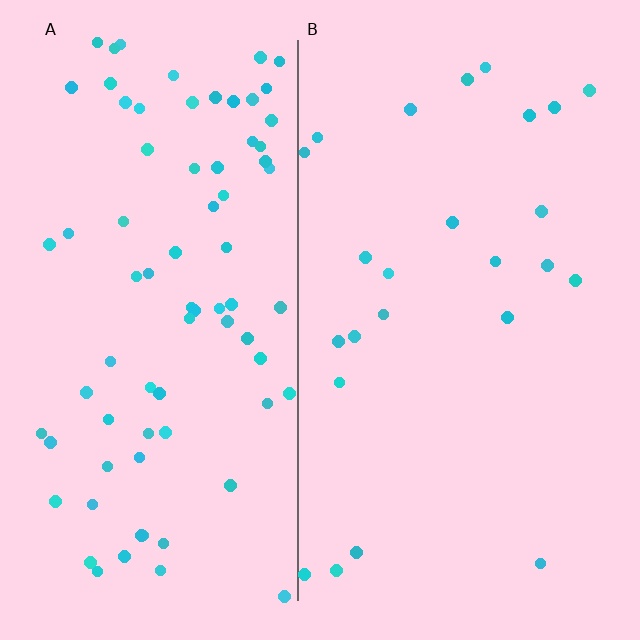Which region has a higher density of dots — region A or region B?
A (the left).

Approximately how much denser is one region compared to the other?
Approximately 3.2× — region A over region B.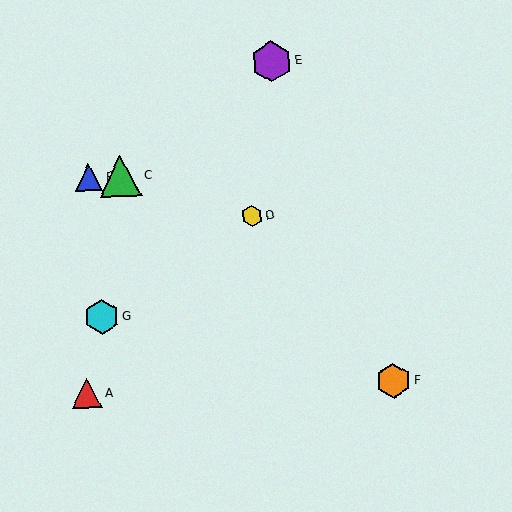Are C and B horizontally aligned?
Yes, both are at y≈176.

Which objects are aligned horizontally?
Objects B, C are aligned horizontally.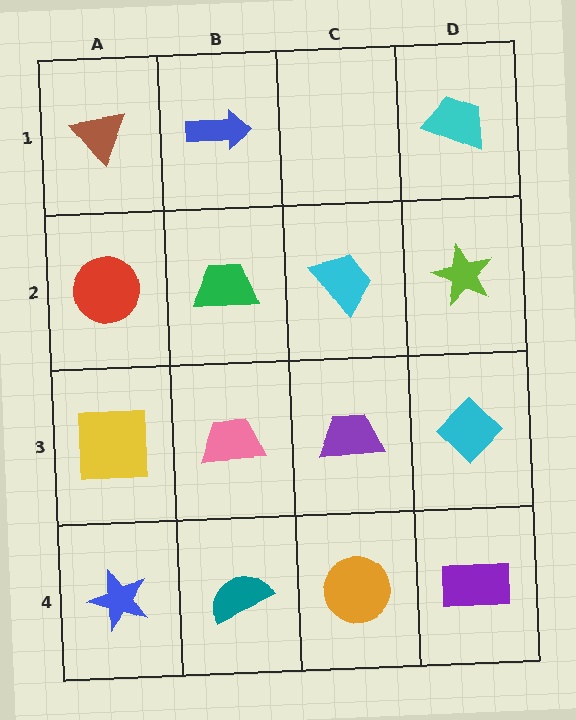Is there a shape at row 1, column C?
No, that cell is empty.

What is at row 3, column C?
A purple trapezoid.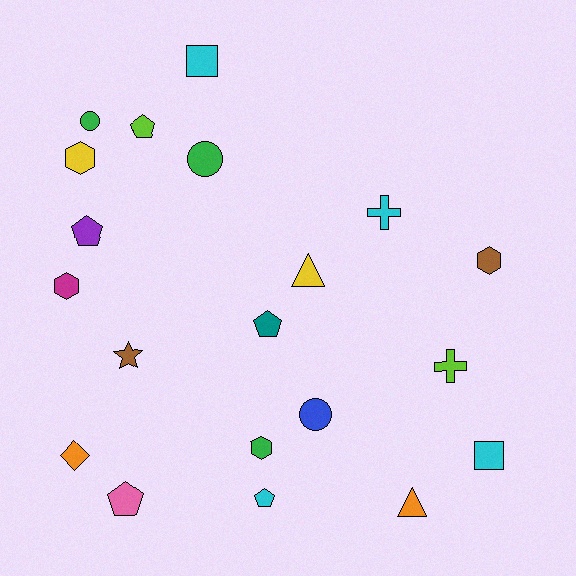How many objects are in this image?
There are 20 objects.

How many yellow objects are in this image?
There are 2 yellow objects.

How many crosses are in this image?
There are 2 crosses.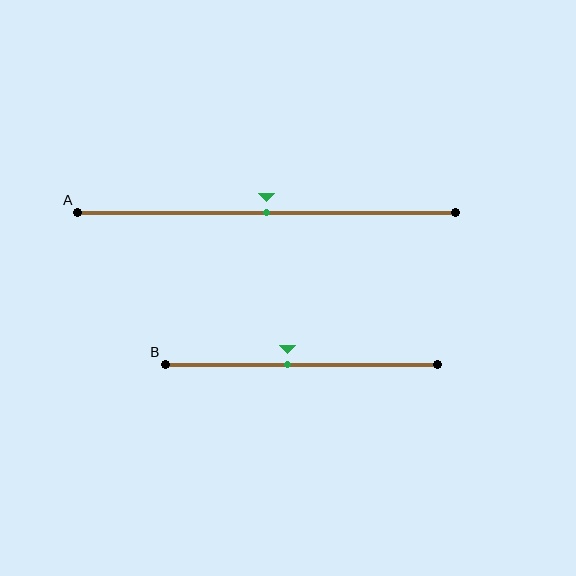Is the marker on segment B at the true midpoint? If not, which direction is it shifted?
No, the marker on segment B is shifted to the left by about 5% of the segment length.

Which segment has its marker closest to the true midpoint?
Segment A has its marker closest to the true midpoint.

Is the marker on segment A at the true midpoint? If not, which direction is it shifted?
Yes, the marker on segment A is at the true midpoint.